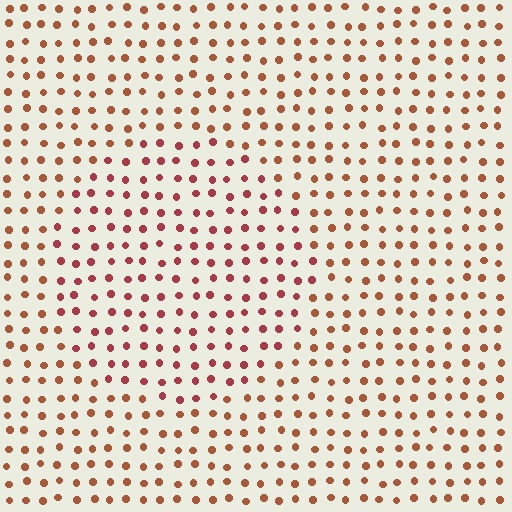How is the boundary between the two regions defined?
The boundary is defined purely by a slight shift in hue (about 25 degrees). Spacing, size, and orientation are identical on both sides.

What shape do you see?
I see a circle.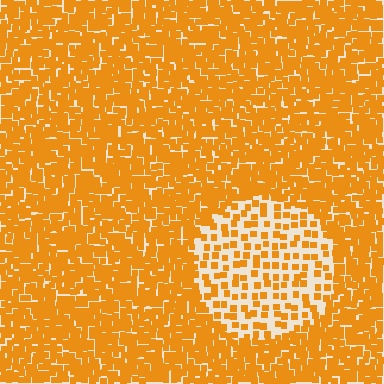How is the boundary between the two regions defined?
The boundary is defined by a change in element density (approximately 2.6x ratio). All elements are the same color, size, and shape.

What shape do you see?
I see a circle.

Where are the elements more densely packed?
The elements are more densely packed outside the circle boundary.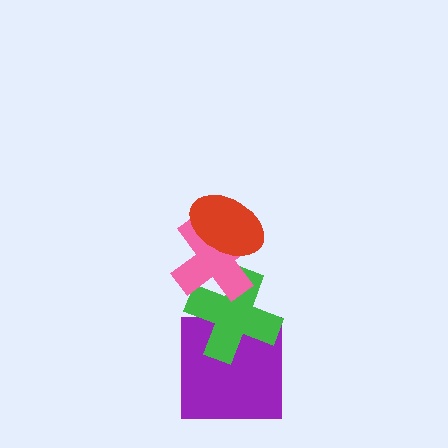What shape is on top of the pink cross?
The red ellipse is on top of the pink cross.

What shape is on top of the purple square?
The green cross is on top of the purple square.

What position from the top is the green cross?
The green cross is 3rd from the top.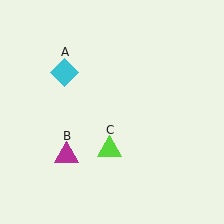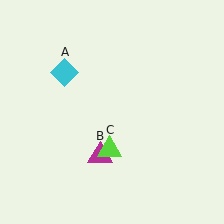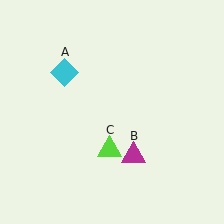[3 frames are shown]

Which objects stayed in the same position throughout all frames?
Cyan diamond (object A) and lime triangle (object C) remained stationary.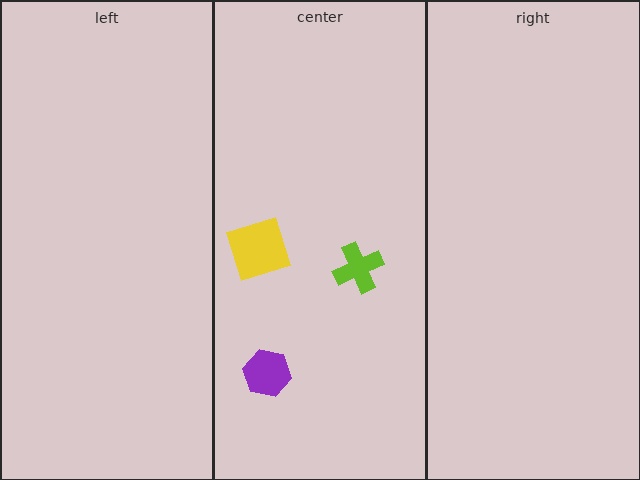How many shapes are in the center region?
3.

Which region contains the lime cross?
The center region.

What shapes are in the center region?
The purple hexagon, the yellow square, the lime cross.